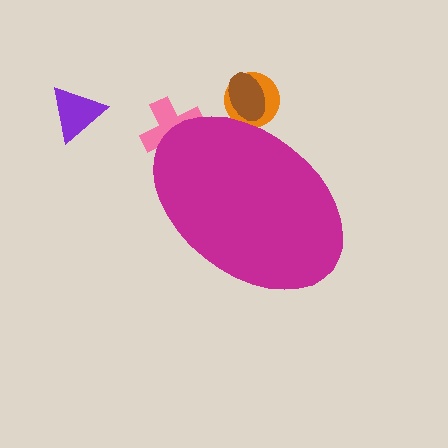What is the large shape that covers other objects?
A magenta ellipse.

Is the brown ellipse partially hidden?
Yes, the brown ellipse is partially hidden behind the magenta ellipse.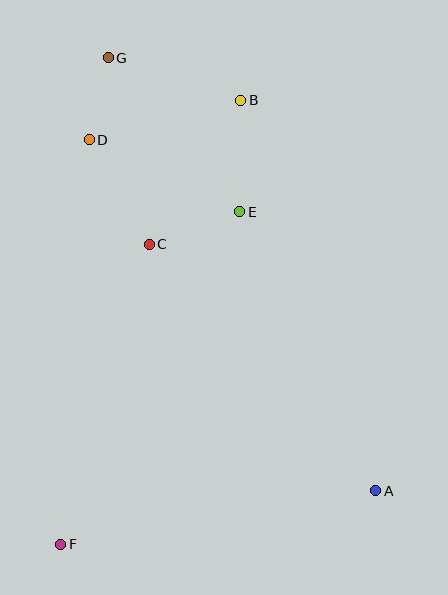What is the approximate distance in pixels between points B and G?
The distance between B and G is approximately 139 pixels.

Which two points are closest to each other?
Points D and G are closest to each other.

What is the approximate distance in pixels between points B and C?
The distance between B and C is approximately 171 pixels.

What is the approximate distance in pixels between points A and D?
The distance between A and D is approximately 453 pixels.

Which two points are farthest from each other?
Points A and G are farthest from each other.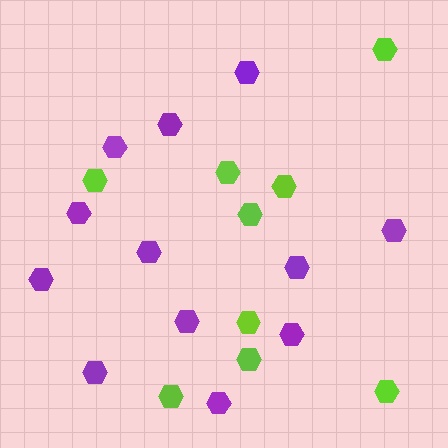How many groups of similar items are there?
There are 2 groups: one group of purple hexagons (12) and one group of lime hexagons (9).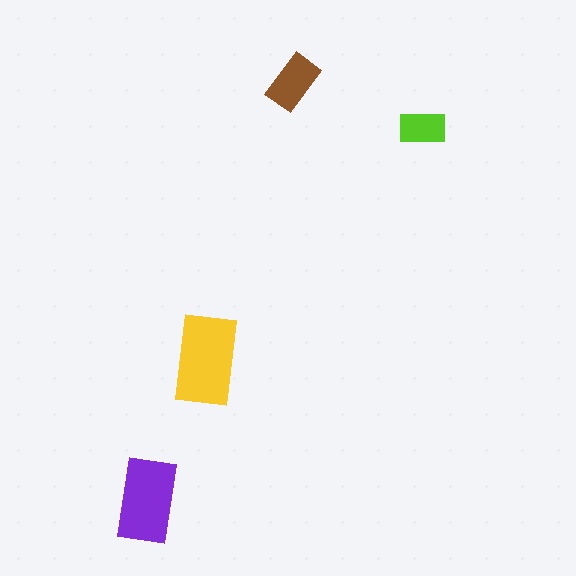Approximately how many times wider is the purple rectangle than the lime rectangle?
About 2 times wider.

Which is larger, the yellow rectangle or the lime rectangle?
The yellow one.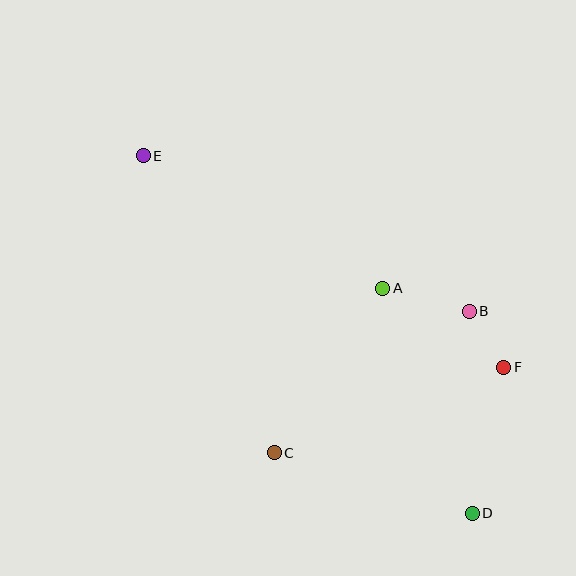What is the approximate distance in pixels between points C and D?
The distance between C and D is approximately 207 pixels.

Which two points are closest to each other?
Points B and F are closest to each other.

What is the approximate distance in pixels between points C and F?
The distance between C and F is approximately 245 pixels.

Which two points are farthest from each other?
Points D and E are farthest from each other.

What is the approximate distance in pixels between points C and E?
The distance between C and E is approximately 325 pixels.